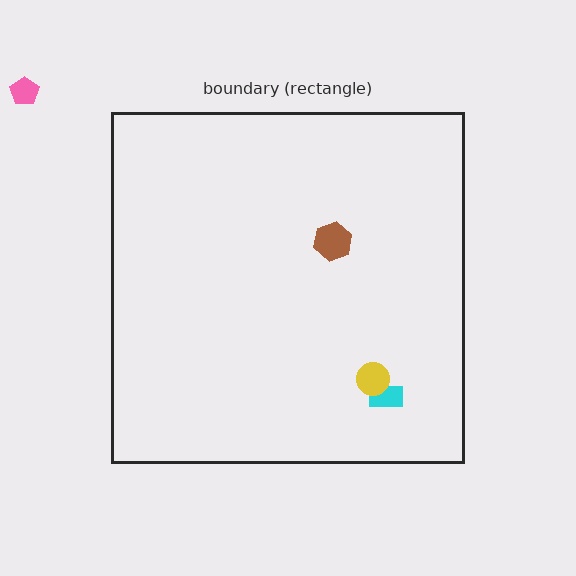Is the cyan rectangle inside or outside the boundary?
Inside.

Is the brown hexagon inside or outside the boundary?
Inside.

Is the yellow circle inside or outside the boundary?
Inside.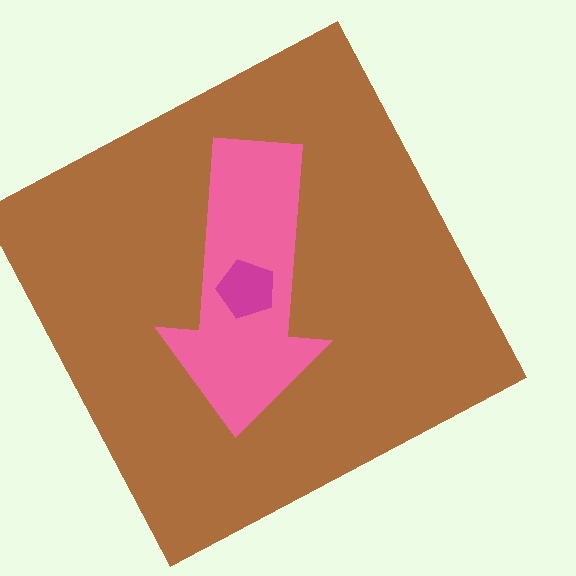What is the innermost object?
The magenta pentagon.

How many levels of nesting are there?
3.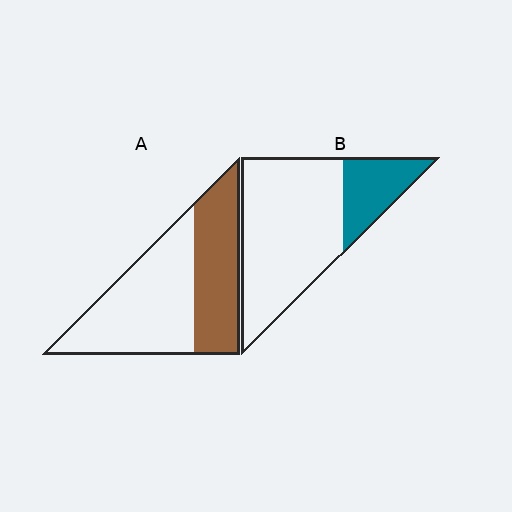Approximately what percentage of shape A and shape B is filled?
A is approximately 40% and B is approximately 25%.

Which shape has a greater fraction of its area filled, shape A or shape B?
Shape A.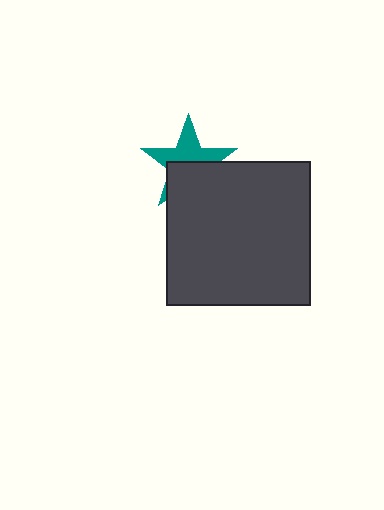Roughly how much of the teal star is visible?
About half of it is visible (roughly 53%).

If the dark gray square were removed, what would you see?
You would see the complete teal star.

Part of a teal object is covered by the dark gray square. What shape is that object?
It is a star.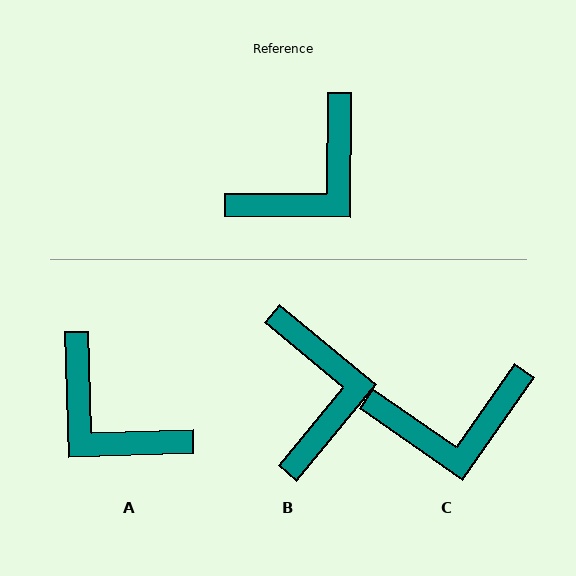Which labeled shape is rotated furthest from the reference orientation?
A, about 88 degrees away.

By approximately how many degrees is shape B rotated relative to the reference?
Approximately 51 degrees counter-clockwise.